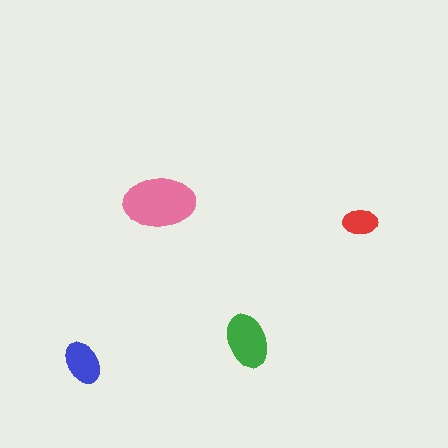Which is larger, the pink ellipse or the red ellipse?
The pink one.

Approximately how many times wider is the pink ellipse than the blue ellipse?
About 1.5 times wider.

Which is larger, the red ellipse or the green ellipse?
The green one.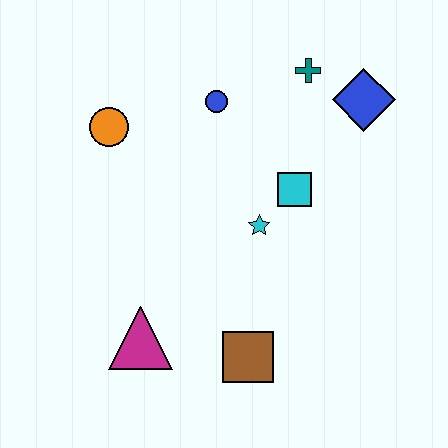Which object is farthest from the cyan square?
The magenta triangle is farthest from the cyan square.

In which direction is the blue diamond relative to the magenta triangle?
The blue diamond is above the magenta triangle.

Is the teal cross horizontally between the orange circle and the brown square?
No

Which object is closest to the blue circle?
The teal cross is closest to the blue circle.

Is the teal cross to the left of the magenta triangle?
No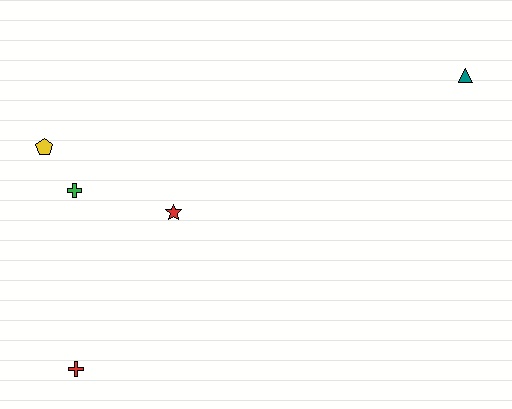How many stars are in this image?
There is 1 star.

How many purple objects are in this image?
There are no purple objects.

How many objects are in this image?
There are 5 objects.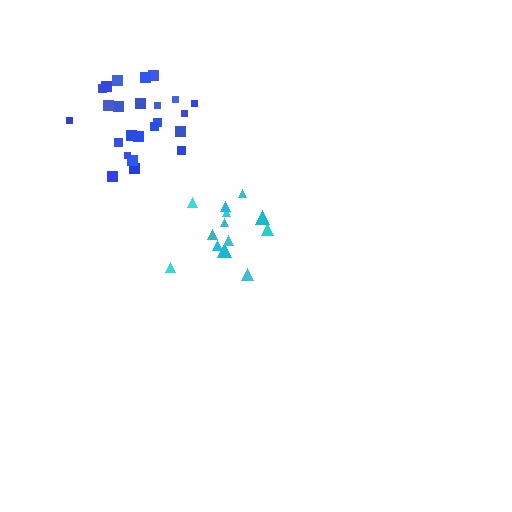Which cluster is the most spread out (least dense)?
Blue.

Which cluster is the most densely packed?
Cyan.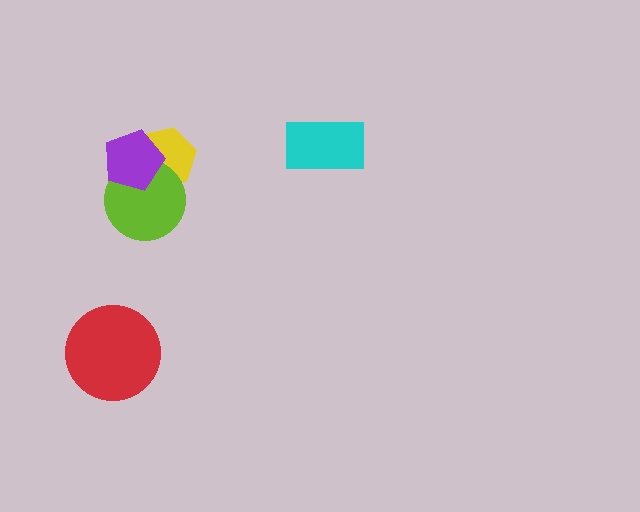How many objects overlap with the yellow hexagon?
2 objects overlap with the yellow hexagon.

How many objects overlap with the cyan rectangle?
0 objects overlap with the cyan rectangle.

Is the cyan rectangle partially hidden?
No, no other shape covers it.